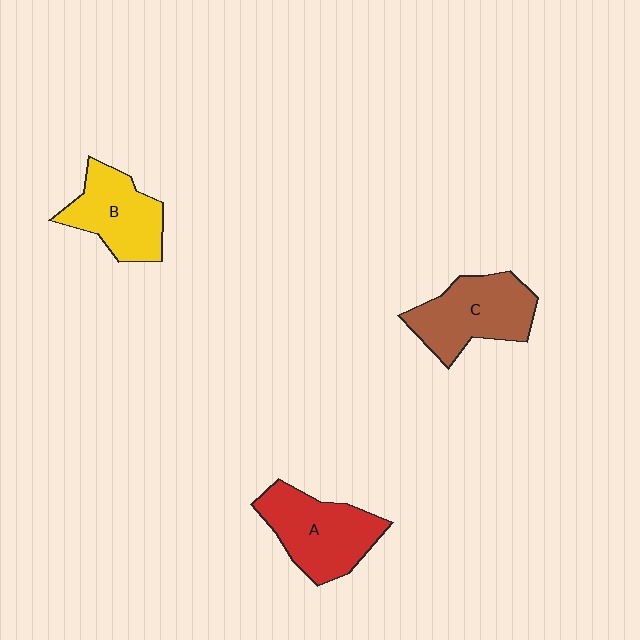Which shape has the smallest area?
Shape B (yellow).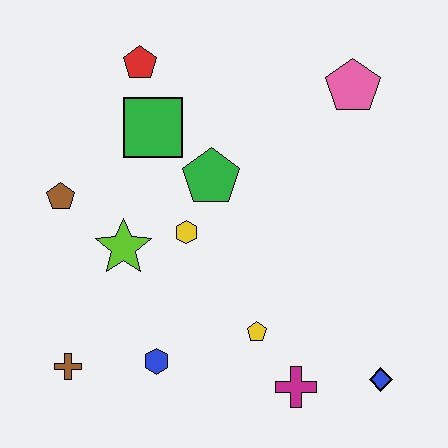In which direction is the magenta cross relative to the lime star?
The magenta cross is to the right of the lime star.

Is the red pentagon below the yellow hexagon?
No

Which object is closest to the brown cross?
The blue hexagon is closest to the brown cross.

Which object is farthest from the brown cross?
The pink pentagon is farthest from the brown cross.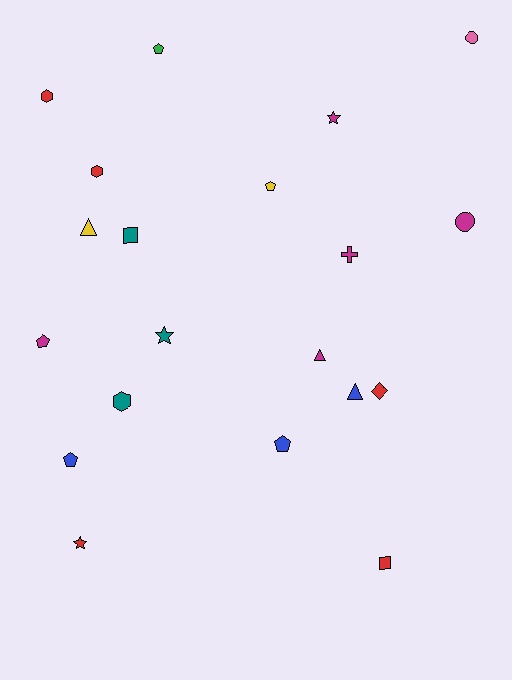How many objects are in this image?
There are 20 objects.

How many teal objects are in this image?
There are 3 teal objects.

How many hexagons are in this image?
There are 3 hexagons.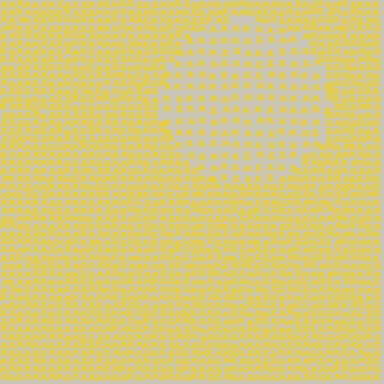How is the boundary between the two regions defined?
The boundary is defined by a change in element density (approximately 2.1x ratio). All elements are the same color, size, and shape.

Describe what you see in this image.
The image contains small yellow elements arranged at two different densities. A circle-shaped region is visible where the elements are less densely packed than the surrounding area.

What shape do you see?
I see a circle.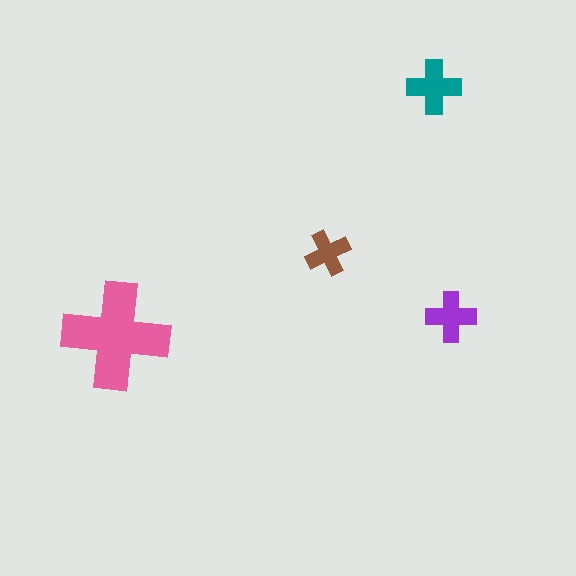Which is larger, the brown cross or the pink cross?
The pink one.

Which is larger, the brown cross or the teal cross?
The teal one.